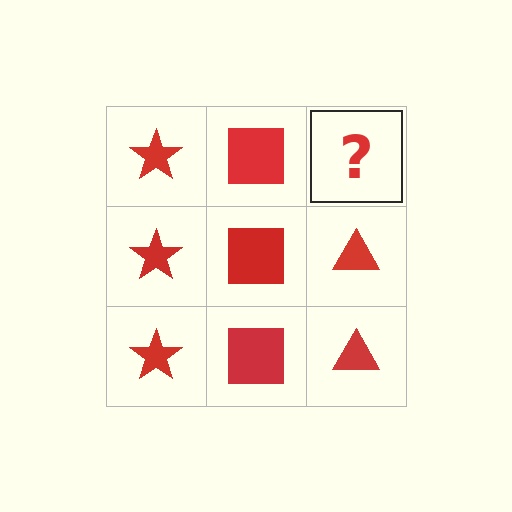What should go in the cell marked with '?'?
The missing cell should contain a red triangle.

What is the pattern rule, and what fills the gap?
The rule is that each column has a consistent shape. The gap should be filled with a red triangle.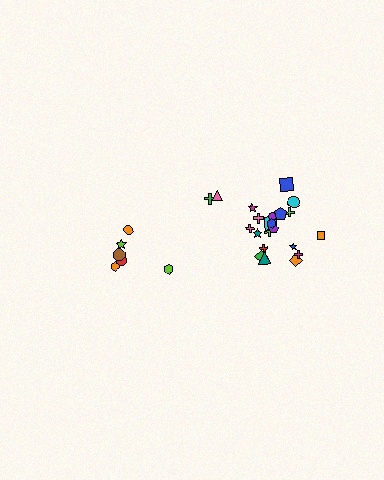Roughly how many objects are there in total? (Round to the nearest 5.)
Roughly 30 objects in total.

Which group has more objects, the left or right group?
The right group.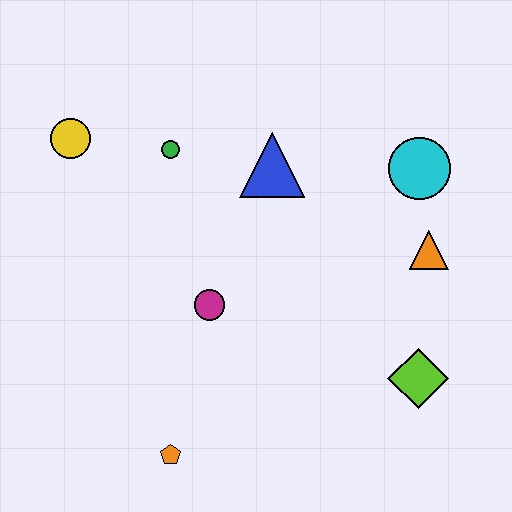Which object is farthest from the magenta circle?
The cyan circle is farthest from the magenta circle.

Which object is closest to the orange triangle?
The cyan circle is closest to the orange triangle.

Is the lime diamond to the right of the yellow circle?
Yes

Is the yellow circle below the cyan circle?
No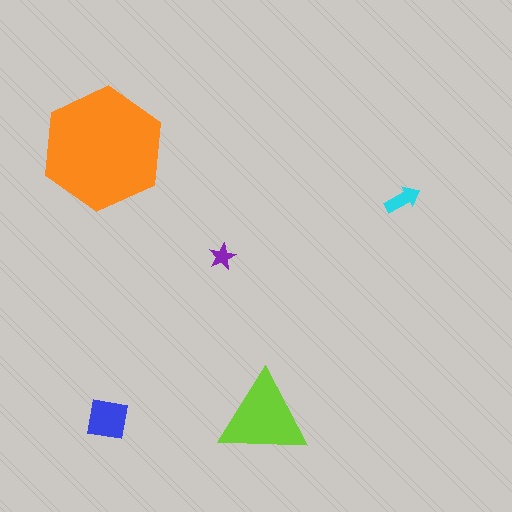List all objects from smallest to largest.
The purple star, the cyan arrow, the blue square, the lime triangle, the orange hexagon.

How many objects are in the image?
There are 5 objects in the image.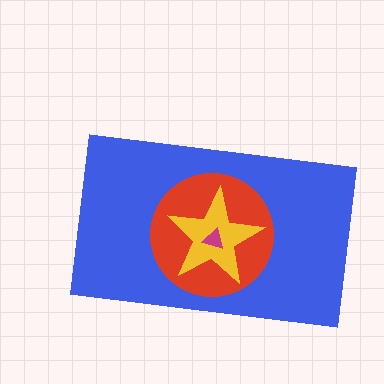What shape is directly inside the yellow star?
The magenta triangle.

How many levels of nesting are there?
4.